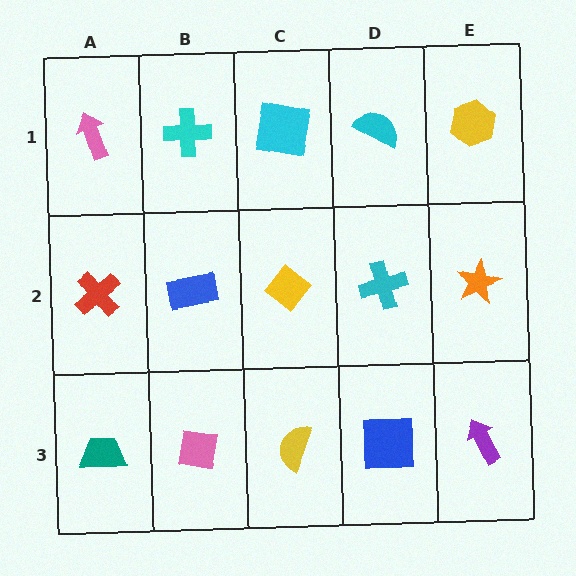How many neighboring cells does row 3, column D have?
3.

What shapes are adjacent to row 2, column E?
A yellow hexagon (row 1, column E), a purple arrow (row 3, column E), a cyan cross (row 2, column D).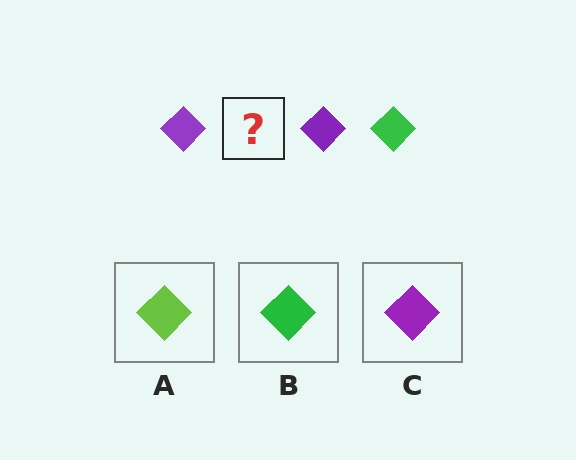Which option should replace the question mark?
Option B.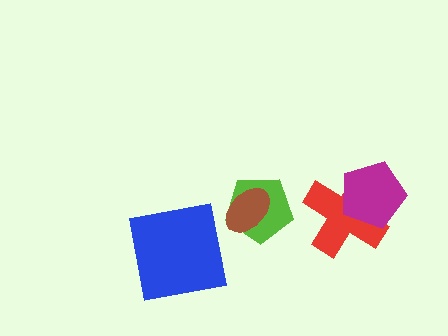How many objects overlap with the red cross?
1 object overlaps with the red cross.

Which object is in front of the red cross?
The magenta pentagon is in front of the red cross.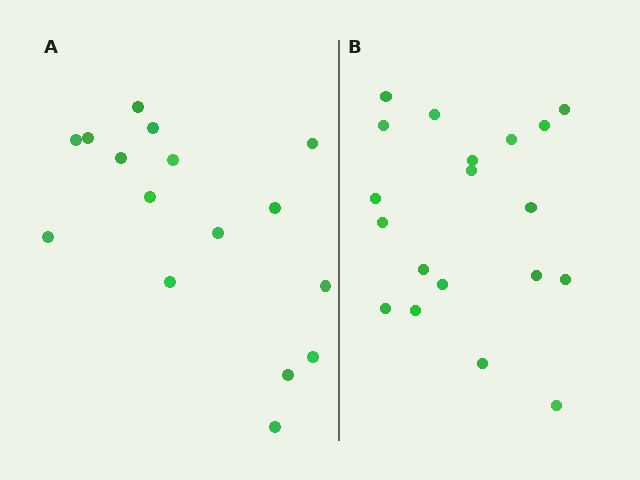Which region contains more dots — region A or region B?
Region B (the right region) has more dots.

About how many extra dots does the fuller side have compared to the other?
Region B has just a few more — roughly 2 or 3 more dots than region A.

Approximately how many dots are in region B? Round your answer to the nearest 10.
About 20 dots. (The exact count is 19, which rounds to 20.)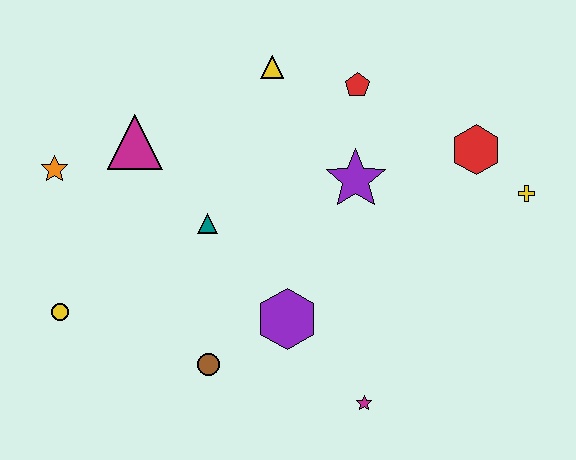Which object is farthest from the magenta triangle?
The yellow cross is farthest from the magenta triangle.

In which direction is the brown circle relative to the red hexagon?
The brown circle is to the left of the red hexagon.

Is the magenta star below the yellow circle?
Yes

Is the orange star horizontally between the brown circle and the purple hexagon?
No